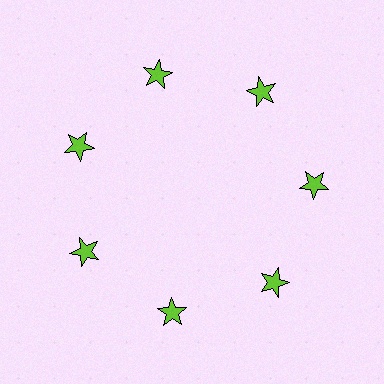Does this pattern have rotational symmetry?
Yes, this pattern has 7-fold rotational symmetry. It looks the same after rotating 51 degrees around the center.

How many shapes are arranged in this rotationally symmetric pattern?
There are 7 shapes, arranged in 7 groups of 1.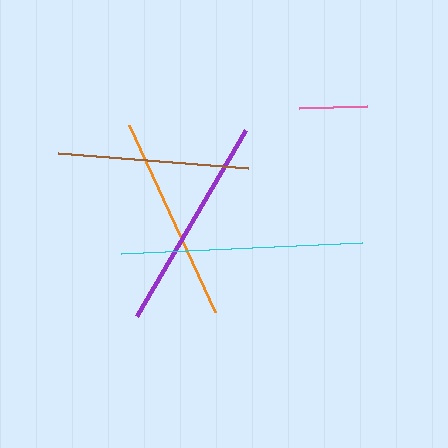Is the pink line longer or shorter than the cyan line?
The cyan line is longer than the pink line.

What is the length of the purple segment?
The purple segment is approximately 215 pixels long.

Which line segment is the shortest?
The pink line is the shortest at approximately 69 pixels.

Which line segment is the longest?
The cyan line is the longest at approximately 242 pixels.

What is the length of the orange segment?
The orange segment is approximately 205 pixels long.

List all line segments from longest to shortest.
From longest to shortest: cyan, purple, orange, brown, pink.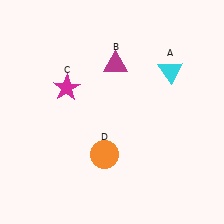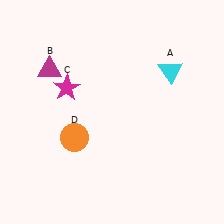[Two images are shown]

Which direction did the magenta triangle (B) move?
The magenta triangle (B) moved left.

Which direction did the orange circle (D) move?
The orange circle (D) moved left.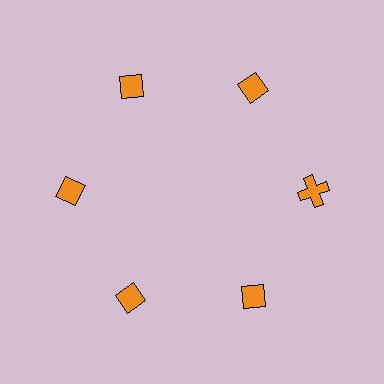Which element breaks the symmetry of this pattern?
The orange cross at roughly the 3 o'clock position breaks the symmetry. All other shapes are orange diamonds.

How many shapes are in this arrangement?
There are 6 shapes arranged in a ring pattern.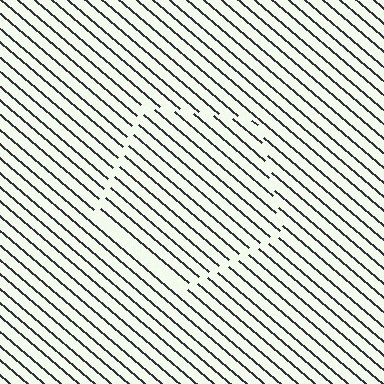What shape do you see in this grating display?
An illusory pentagon. The interior of the shape contains the same grating, shifted by half a period — the contour is defined by the phase discontinuity where line-ends from the inner and outer gratings abut.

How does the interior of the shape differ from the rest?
The interior of the shape contains the same grating, shifted by half a period — the contour is defined by the phase discontinuity where line-ends from the inner and outer gratings abut.